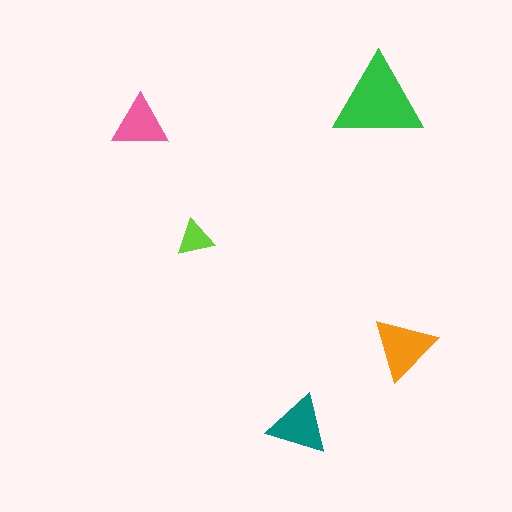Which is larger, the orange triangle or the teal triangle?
The orange one.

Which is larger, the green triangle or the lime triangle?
The green one.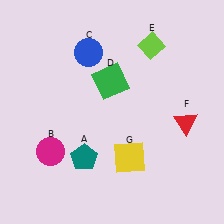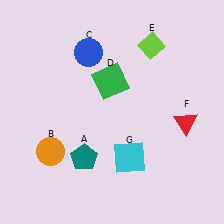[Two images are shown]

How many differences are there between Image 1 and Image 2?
There are 2 differences between the two images.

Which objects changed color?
B changed from magenta to orange. G changed from yellow to cyan.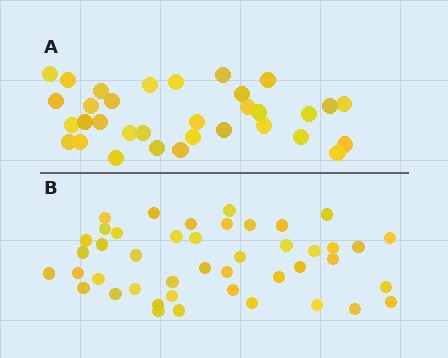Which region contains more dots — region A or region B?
Region B (the bottom region) has more dots.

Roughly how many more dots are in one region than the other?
Region B has roughly 12 or so more dots than region A.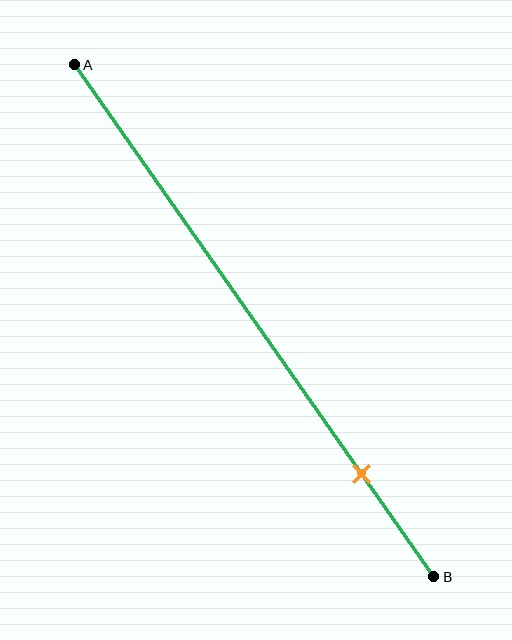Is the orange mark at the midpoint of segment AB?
No, the mark is at about 80% from A, not at the 50% midpoint.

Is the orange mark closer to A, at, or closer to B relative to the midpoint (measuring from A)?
The orange mark is closer to point B than the midpoint of segment AB.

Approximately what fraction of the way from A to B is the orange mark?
The orange mark is approximately 80% of the way from A to B.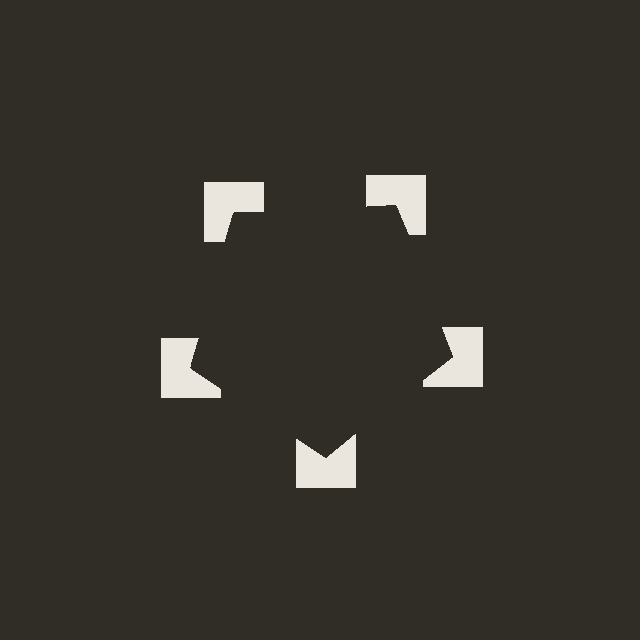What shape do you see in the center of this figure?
An illusory pentagon — its edges are inferred from the aligned wedge cuts in the notched squares, not physically drawn.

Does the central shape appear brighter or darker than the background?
It typically appears slightly darker than the background, even though no actual brightness change is drawn.